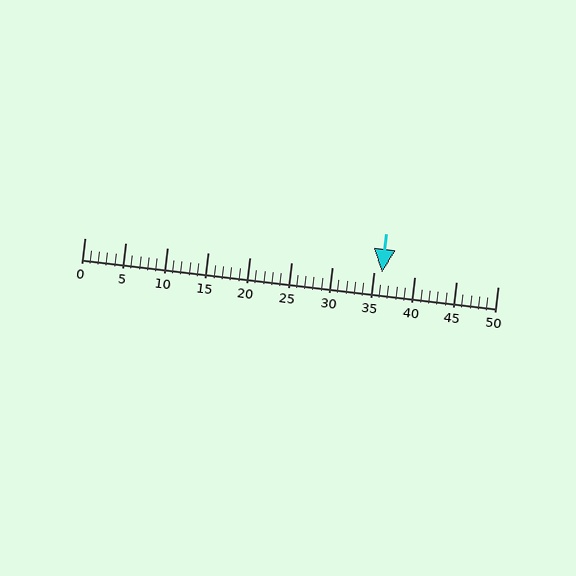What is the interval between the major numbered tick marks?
The major tick marks are spaced 5 units apart.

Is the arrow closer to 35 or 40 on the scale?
The arrow is closer to 35.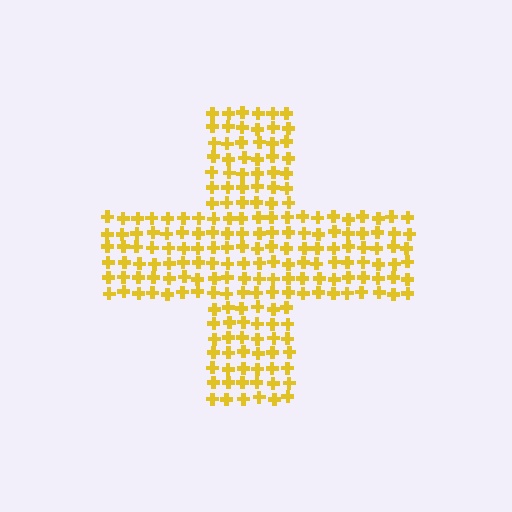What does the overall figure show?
The overall figure shows a cross.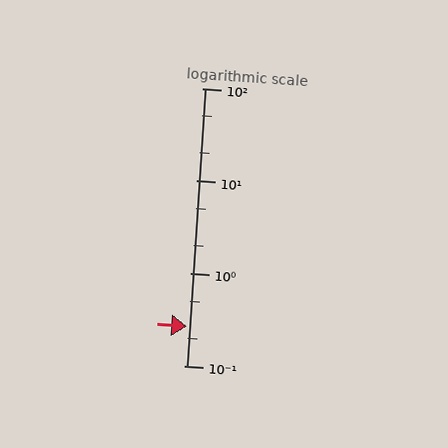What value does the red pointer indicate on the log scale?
The pointer indicates approximately 0.27.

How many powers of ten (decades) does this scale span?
The scale spans 3 decades, from 0.1 to 100.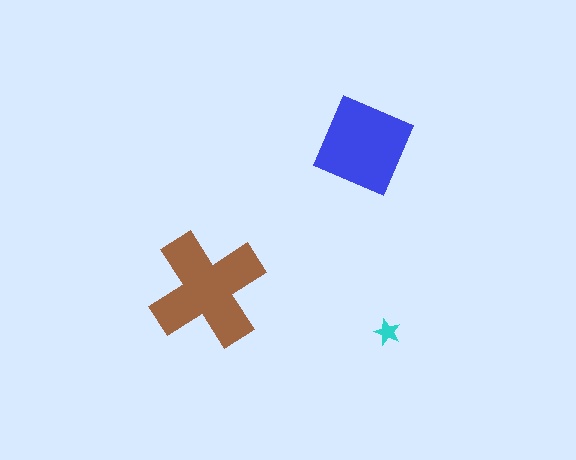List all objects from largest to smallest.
The brown cross, the blue diamond, the cyan star.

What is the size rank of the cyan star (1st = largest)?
3rd.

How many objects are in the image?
There are 3 objects in the image.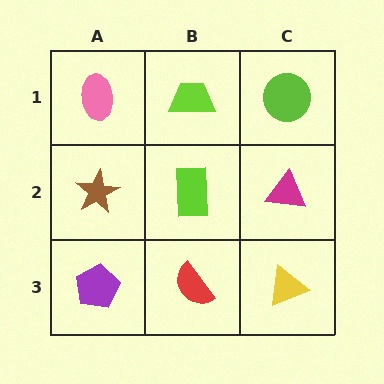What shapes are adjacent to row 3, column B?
A lime rectangle (row 2, column B), a purple pentagon (row 3, column A), a yellow triangle (row 3, column C).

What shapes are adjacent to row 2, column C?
A lime circle (row 1, column C), a yellow triangle (row 3, column C), a lime rectangle (row 2, column B).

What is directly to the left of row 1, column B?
A pink ellipse.